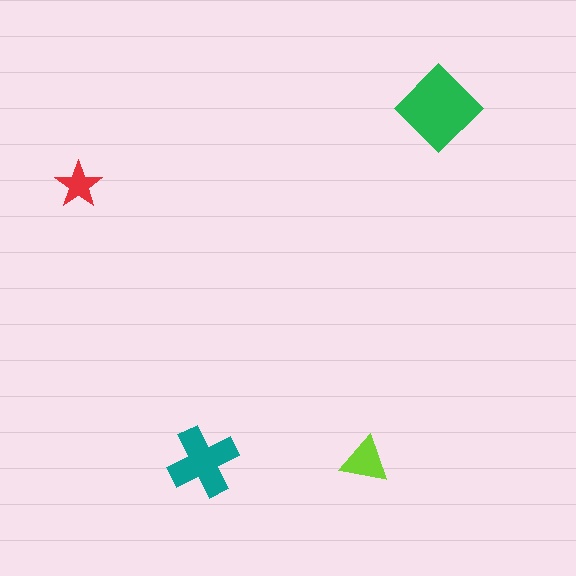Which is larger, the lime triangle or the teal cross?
The teal cross.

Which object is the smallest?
The red star.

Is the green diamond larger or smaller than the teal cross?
Larger.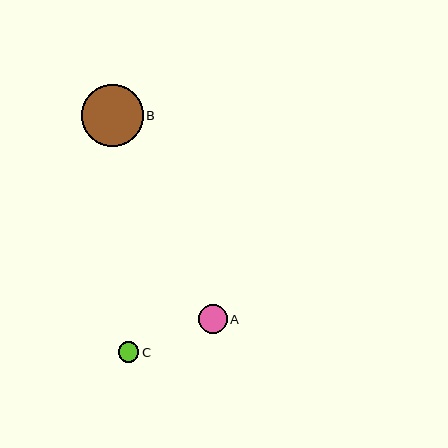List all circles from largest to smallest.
From largest to smallest: B, A, C.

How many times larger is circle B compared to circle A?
Circle B is approximately 2.1 times the size of circle A.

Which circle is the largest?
Circle B is the largest with a size of approximately 62 pixels.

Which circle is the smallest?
Circle C is the smallest with a size of approximately 20 pixels.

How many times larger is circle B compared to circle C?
Circle B is approximately 3.0 times the size of circle C.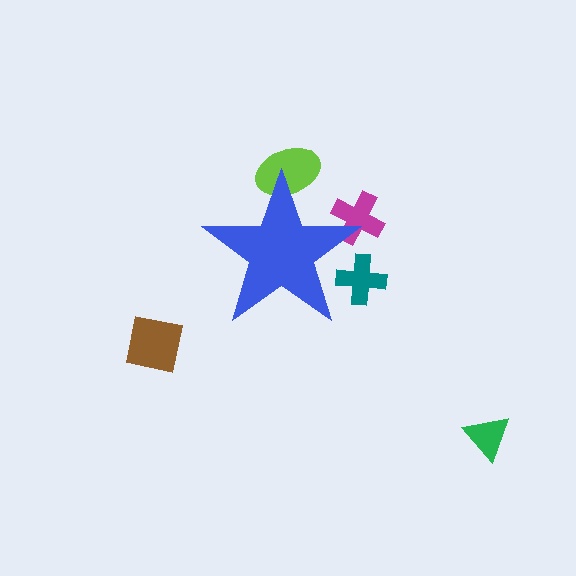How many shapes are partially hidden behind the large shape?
3 shapes are partially hidden.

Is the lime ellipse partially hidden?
Yes, the lime ellipse is partially hidden behind the blue star.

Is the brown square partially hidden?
No, the brown square is fully visible.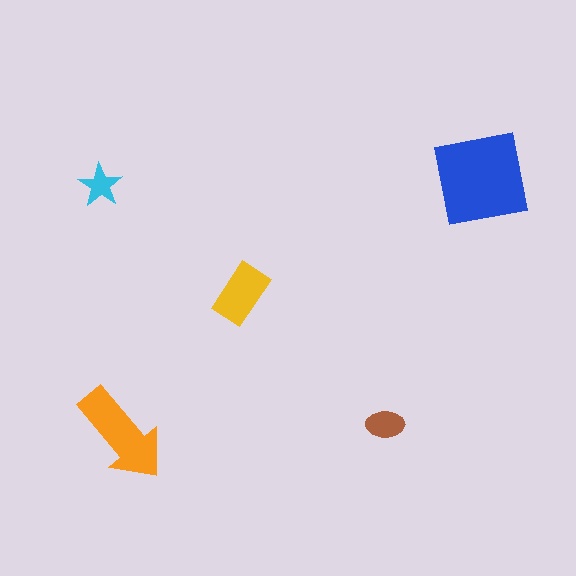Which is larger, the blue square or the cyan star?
The blue square.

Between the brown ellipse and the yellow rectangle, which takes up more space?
The yellow rectangle.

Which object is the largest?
The blue square.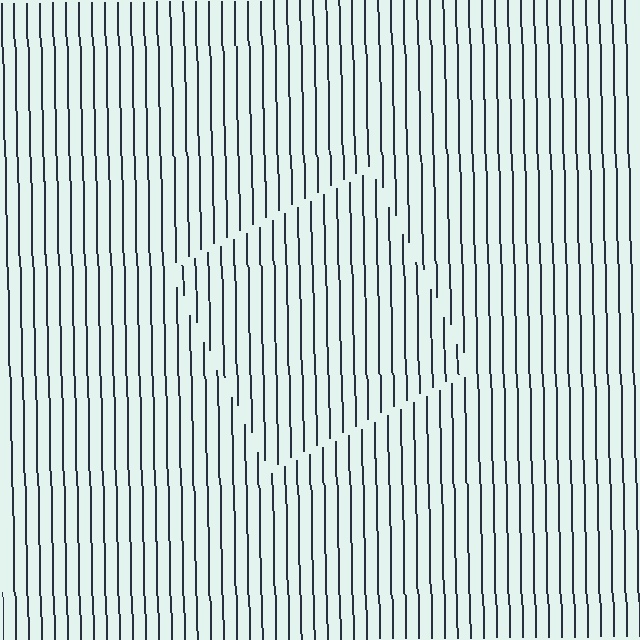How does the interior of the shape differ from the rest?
The interior of the shape contains the same grating, shifted by half a period — the contour is defined by the phase discontinuity where line-ends from the inner and outer gratings abut.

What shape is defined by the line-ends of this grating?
An illusory square. The interior of the shape contains the same grating, shifted by half a period — the contour is defined by the phase discontinuity where line-ends from the inner and outer gratings abut.